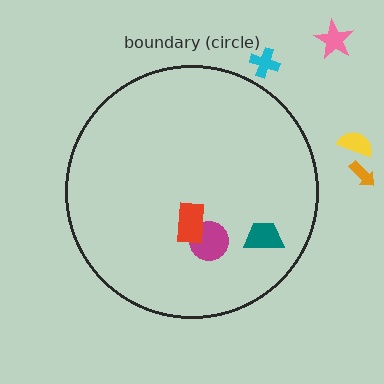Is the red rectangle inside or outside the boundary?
Inside.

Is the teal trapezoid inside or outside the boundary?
Inside.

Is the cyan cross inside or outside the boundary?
Outside.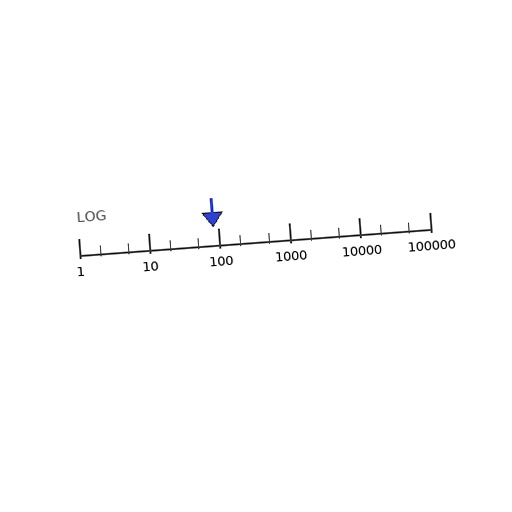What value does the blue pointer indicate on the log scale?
The pointer indicates approximately 84.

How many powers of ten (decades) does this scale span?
The scale spans 5 decades, from 1 to 100000.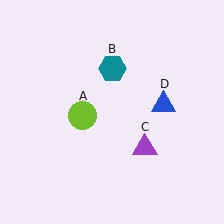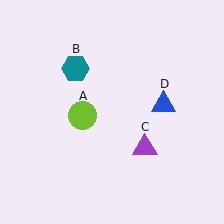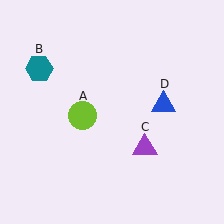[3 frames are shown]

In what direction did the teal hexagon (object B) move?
The teal hexagon (object B) moved left.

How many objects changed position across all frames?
1 object changed position: teal hexagon (object B).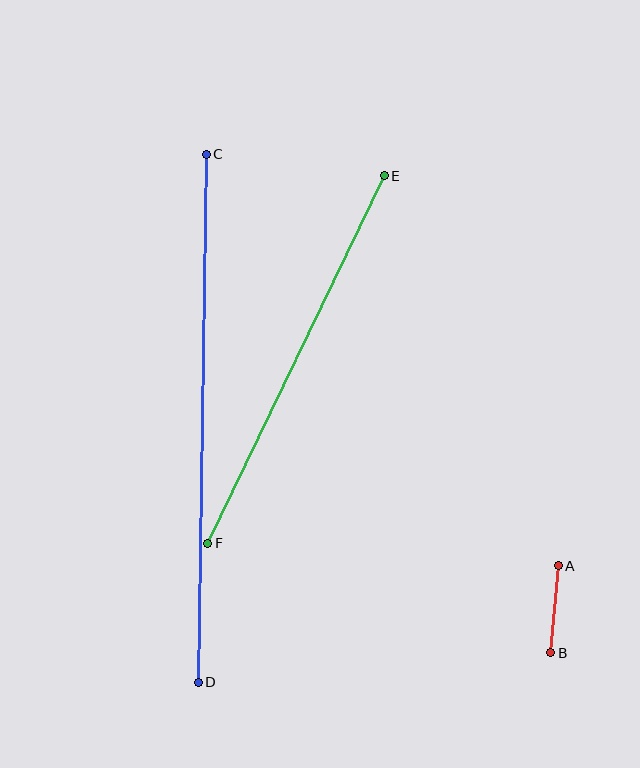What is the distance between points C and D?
The distance is approximately 528 pixels.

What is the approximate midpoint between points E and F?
The midpoint is at approximately (296, 360) pixels.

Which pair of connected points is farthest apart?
Points C and D are farthest apart.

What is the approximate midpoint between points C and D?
The midpoint is at approximately (202, 418) pixels.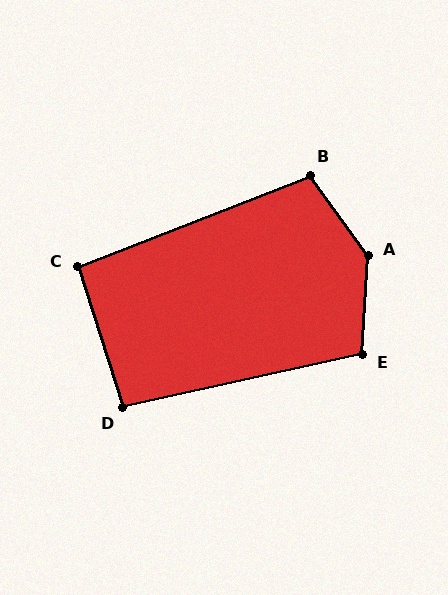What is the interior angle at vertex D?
Approximately 95 degrees (obtuse).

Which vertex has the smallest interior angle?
C, at approximately 94 degrees.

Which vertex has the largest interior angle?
A, at approximately 141 degrees.